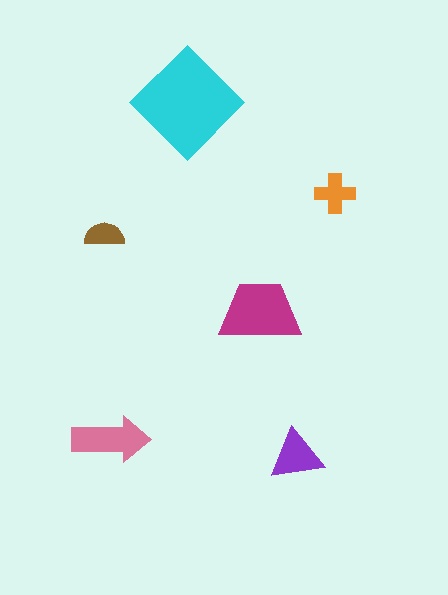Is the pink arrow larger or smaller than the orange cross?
Larger.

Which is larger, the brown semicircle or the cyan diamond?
The cyan diamond.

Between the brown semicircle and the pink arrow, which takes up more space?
The pink arrow.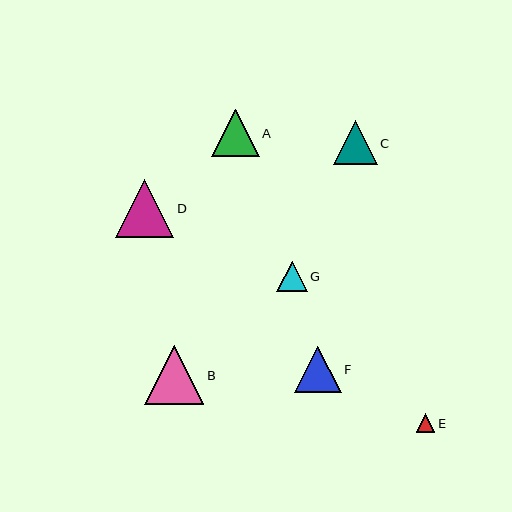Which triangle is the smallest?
Triangle E is the smallest with a size of approximately 18 pixels.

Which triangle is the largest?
Triangle B is the largest with a size of approximately 59 pixels.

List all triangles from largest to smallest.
From largest to smallest: B, D, A, F, C, G, E.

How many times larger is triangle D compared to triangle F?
Triangle D is approximately 1.3 times the size of triangle F.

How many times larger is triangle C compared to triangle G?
Triangle C is approximately 1.5 times the size of triangle G.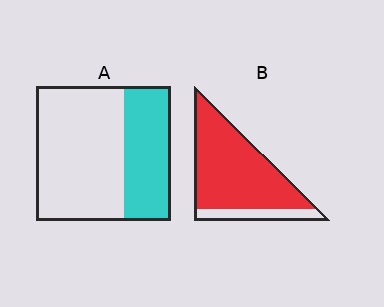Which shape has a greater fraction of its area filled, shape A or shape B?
Shape B.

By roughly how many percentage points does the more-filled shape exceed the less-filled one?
By roughly 50 percentage points (B over A).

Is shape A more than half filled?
No.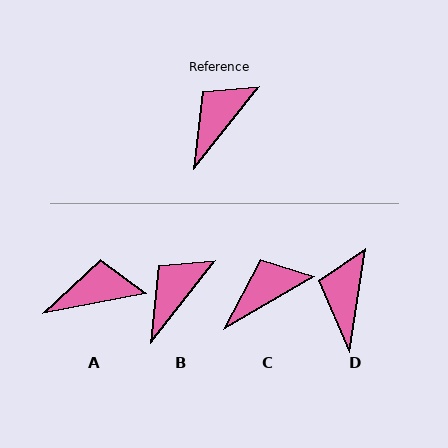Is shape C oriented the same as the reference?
No, it is off by about 21 degrees.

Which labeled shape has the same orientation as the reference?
B.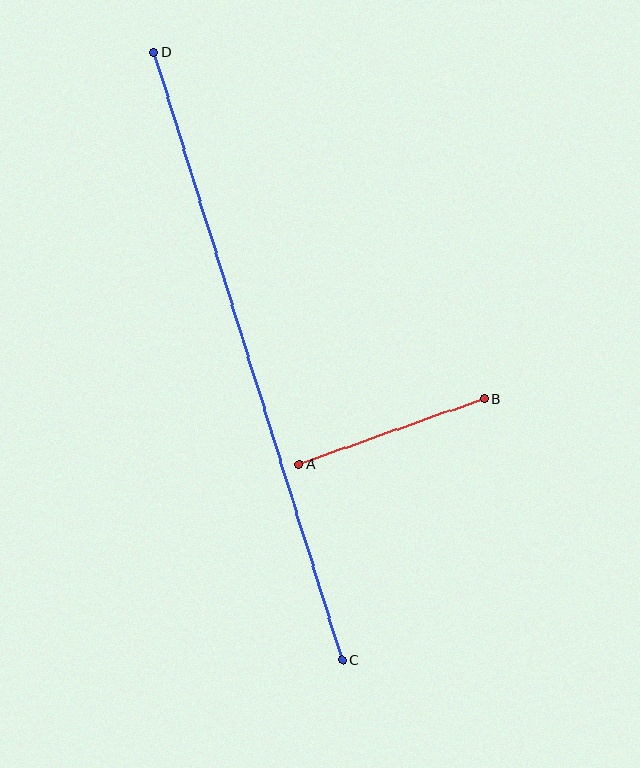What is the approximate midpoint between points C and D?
The midpoint is at approximately (248, 356) pixels.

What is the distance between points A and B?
The distance is approximately 196 pixels.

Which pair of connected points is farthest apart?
Points C and D are farthest apart.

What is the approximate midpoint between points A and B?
The midpoint is at approximately (392, 431) pixels.